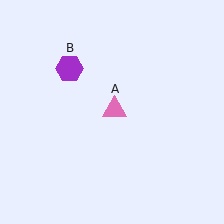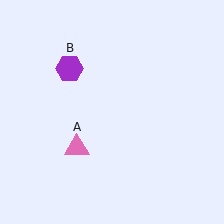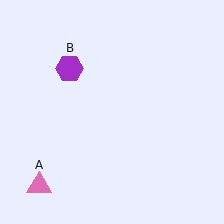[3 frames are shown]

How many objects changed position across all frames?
1 object changed position: pink triangle (object A).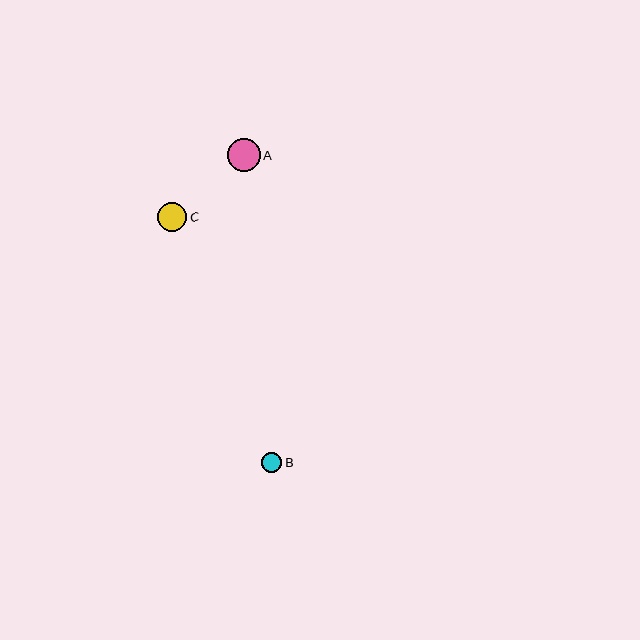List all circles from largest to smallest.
From largest to smallest: A, C, B.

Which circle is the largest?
Circle A is the largest with a size of approximately 33 pixels.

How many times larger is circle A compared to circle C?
Circle A is approximately 1.1 times the size of circle C.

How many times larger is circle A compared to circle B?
Circle A is approximately 1.6 times the size of circle B.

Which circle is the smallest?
Circle B is the smallest with a size of approximately 21 pixels.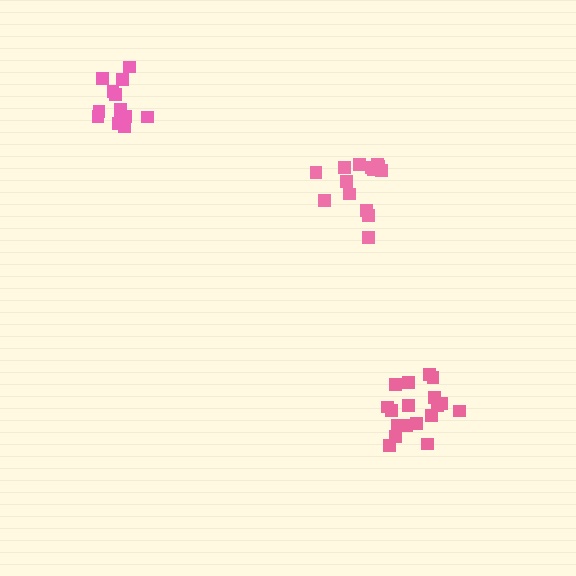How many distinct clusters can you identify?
There are 3 distinct clusters.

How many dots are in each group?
Group 1: 18 dots, Group 2: 14 dots, Group 3: 13 dots (45 total).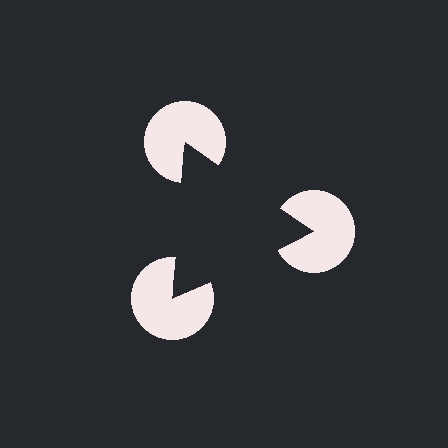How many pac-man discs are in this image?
There are 3 — one at each vertex of the illusory triangle.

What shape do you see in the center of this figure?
An illusory triangle — its edges are inferred from the aligned wedge cuts in the pac-man discs, not physically drawn.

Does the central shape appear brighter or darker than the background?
It typically appears slightly darker than the background, even though no actual brightness change is drawn.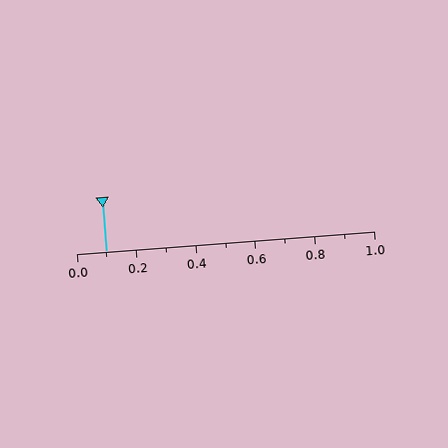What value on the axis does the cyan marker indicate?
The marker indicates approximately 0.1.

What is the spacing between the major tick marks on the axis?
The major ticks are spaced 0.2 apart.